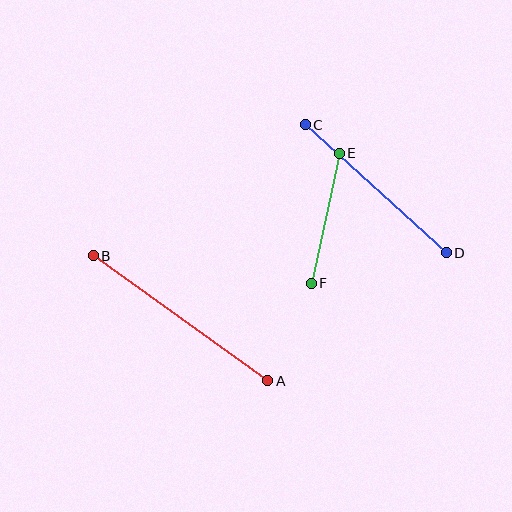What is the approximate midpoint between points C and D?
The midpoint is at approximately (376, 189) pixels.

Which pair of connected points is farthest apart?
Points A and B are farthest apart.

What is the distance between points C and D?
The distance is approximately 190 pixels.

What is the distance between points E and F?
The distance is approximately 133 pixels.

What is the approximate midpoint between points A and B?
The midpoint is at approximately (180, 318) pixels.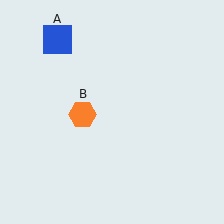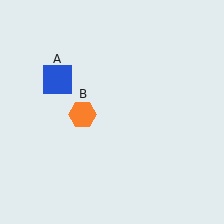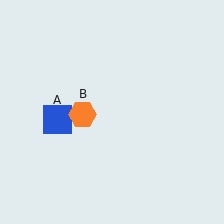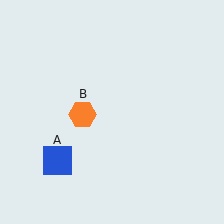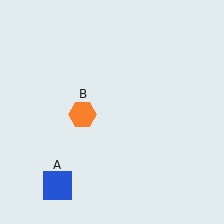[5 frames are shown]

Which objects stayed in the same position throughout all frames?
Orange hexagon (object B) remained stationary.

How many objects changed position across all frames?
1 object changed position: blue square (object A).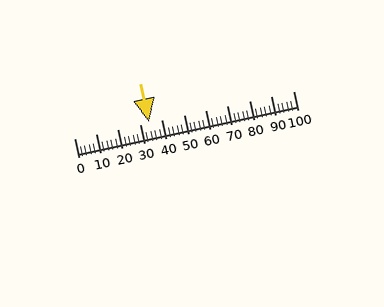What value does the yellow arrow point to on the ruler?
The yellow arrow points to approximately 34.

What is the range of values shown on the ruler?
The ruler shows values from 0 to 100.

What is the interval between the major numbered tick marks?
The major tick marks are spaced 10 units apart.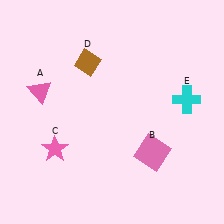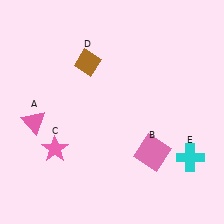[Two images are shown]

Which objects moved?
The objects that moved are: the pink triangle (A), the cyan cross (E).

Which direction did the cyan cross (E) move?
The cyan cross (E) moved down.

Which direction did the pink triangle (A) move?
The pink triangle (A) moved down.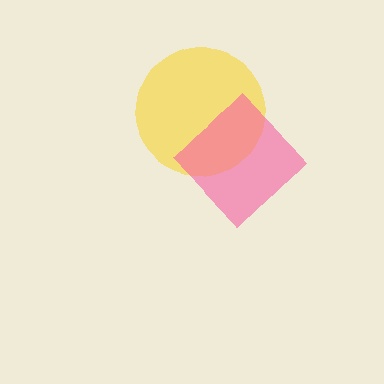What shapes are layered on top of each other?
The layered shapes are: a yellow circle, a pink diamond.